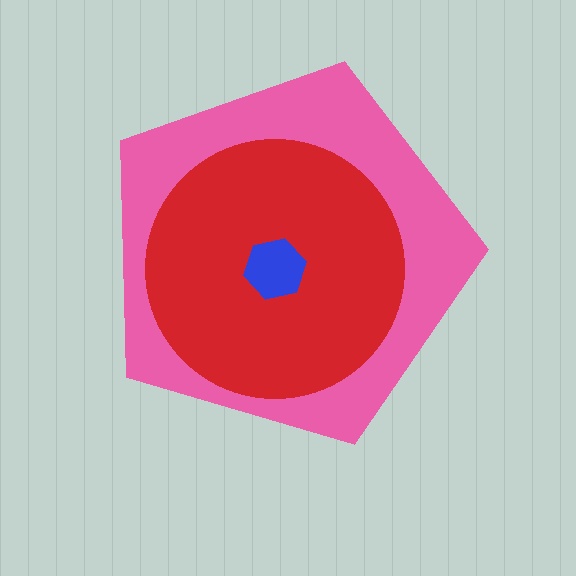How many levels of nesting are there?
3.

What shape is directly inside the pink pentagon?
The red circle.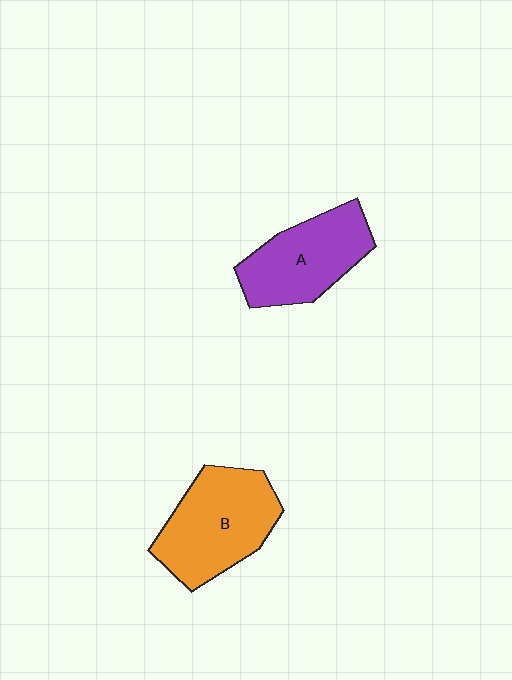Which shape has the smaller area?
Shape A (purple).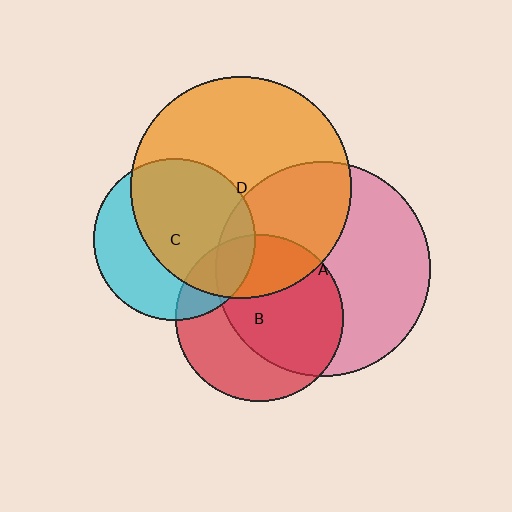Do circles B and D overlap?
Yes.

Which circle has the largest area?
Circle D (orange).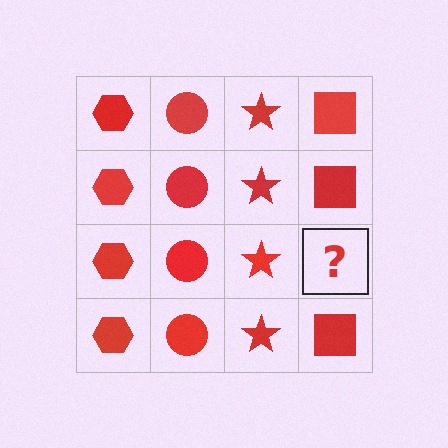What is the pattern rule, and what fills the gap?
The rule is that each column has a consistent shape. The gap should be filled with a red square.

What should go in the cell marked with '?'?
The missing cell should contain a red square.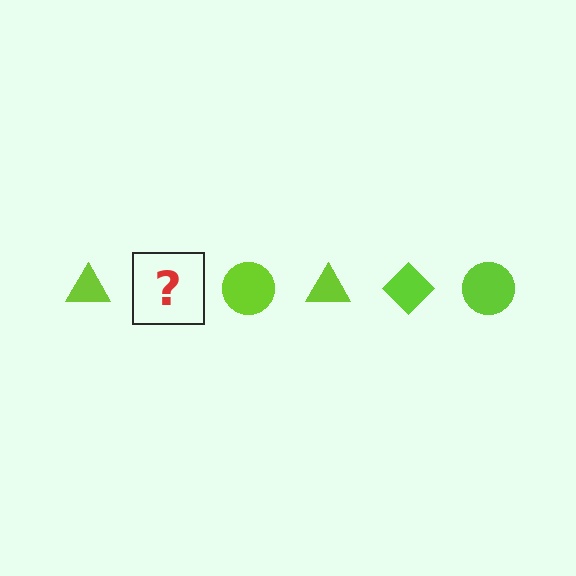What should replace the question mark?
The question mark should be replaced with a lime diamond.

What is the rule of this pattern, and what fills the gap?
The rule is that the pattern cycles through triangle, diamond, circle shapes in lime. The gap should be filled with a lime diamond.